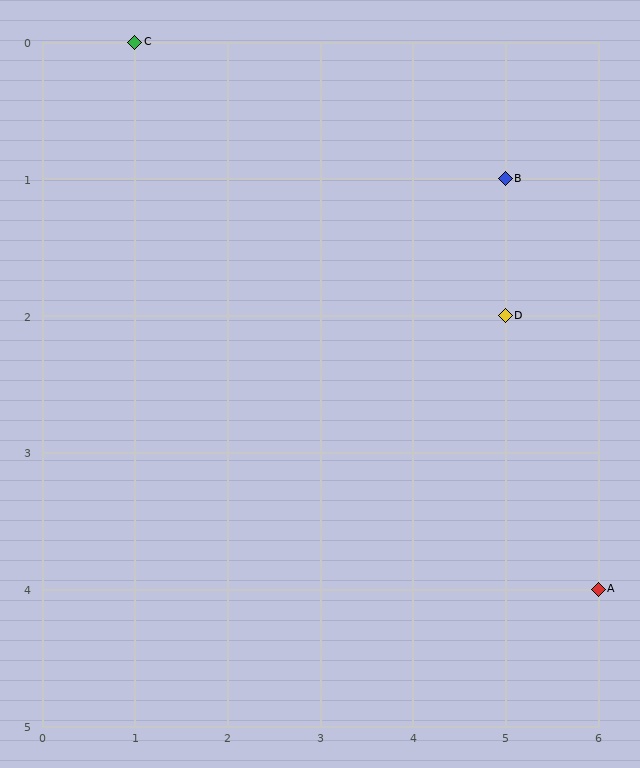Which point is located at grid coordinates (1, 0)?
Point C is at (1, 0).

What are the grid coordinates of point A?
Point A is at grid coordinates (6, 4).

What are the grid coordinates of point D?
Point D is at grid coordinates (5, 2).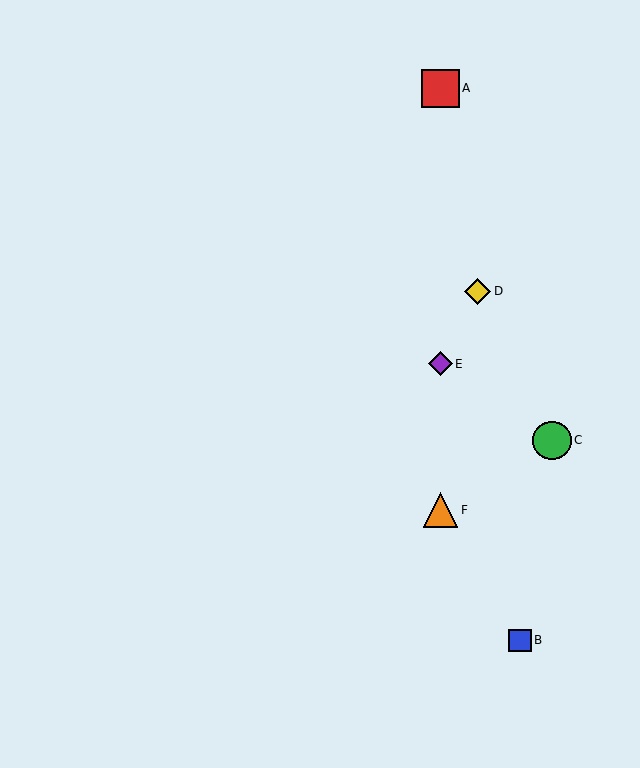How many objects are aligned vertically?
3 objects (A, E, F) are aligned vertically.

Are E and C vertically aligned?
No, E is at x≈440 and C is at x≈552.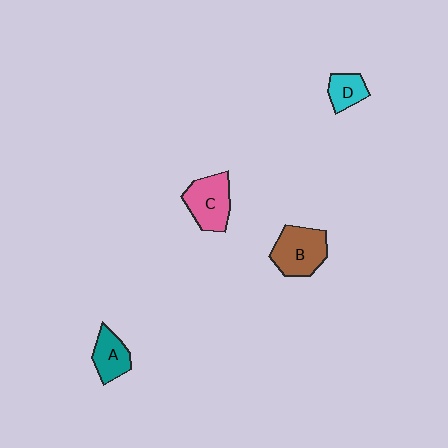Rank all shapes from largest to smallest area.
From largest to smallest: B (brown), C (pink), A (teal), D (cyan).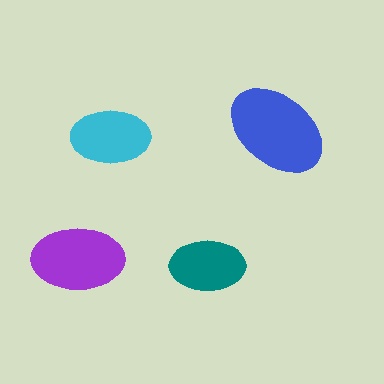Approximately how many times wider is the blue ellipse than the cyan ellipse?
About 1.5 times wider.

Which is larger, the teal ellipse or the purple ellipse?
The purple one.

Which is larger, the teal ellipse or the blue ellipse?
The blue one.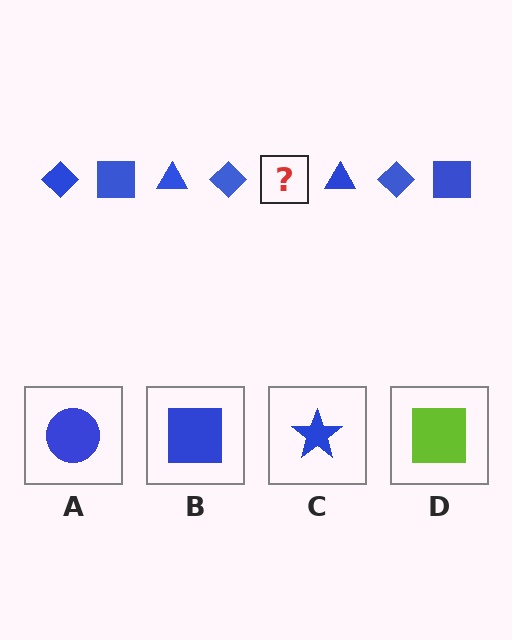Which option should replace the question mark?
Option B.